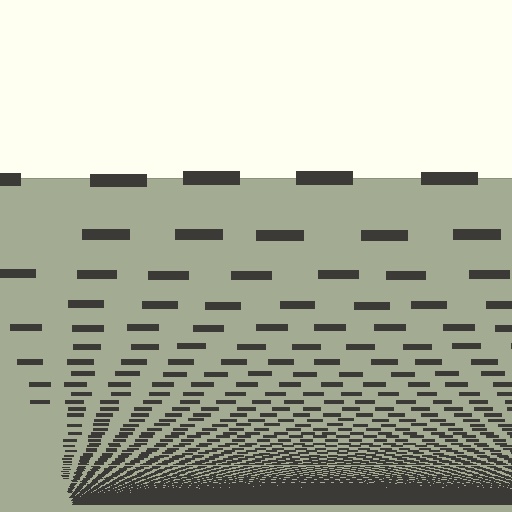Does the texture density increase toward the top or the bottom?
Density increases toward the bottom.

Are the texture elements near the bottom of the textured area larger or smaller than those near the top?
Smaller. The gradient is inverted — elements near the bottom are smaller and denser.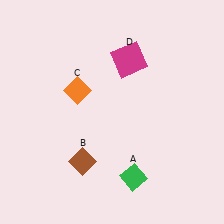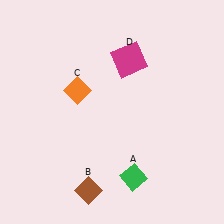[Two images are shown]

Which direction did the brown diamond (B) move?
The brown diamond (B) moved down.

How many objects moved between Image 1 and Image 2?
1 object moved between the two images.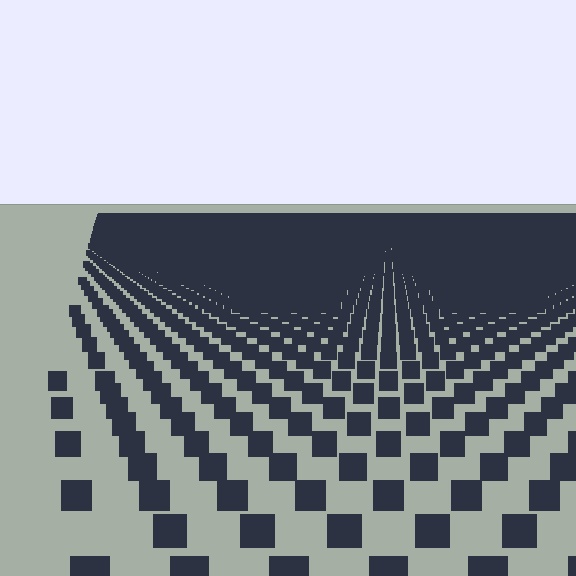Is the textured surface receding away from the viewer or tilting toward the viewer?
The surface is receding away from the viewer. Texture elements get smaller and denser toward the top.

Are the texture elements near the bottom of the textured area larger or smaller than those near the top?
Larger. Near the bottom, elements are closer to the viewer and appear at a bigger on-screen size.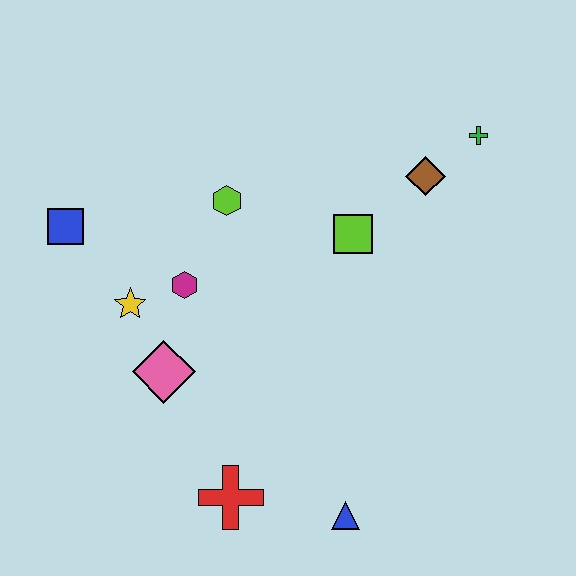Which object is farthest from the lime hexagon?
The blue triangle is farthest from the lime hexagon.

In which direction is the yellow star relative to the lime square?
The yellow star is to the left of the lime square.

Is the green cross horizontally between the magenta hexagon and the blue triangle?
No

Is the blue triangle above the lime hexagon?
No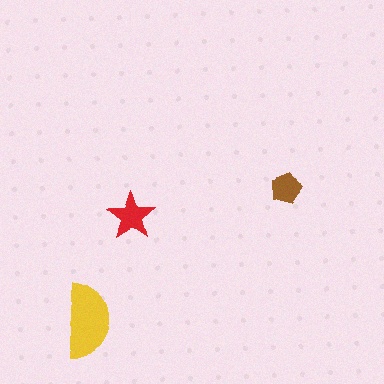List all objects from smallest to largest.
The brown pentagon, the red star, the yellow semicircle.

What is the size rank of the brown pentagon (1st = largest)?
3rd.